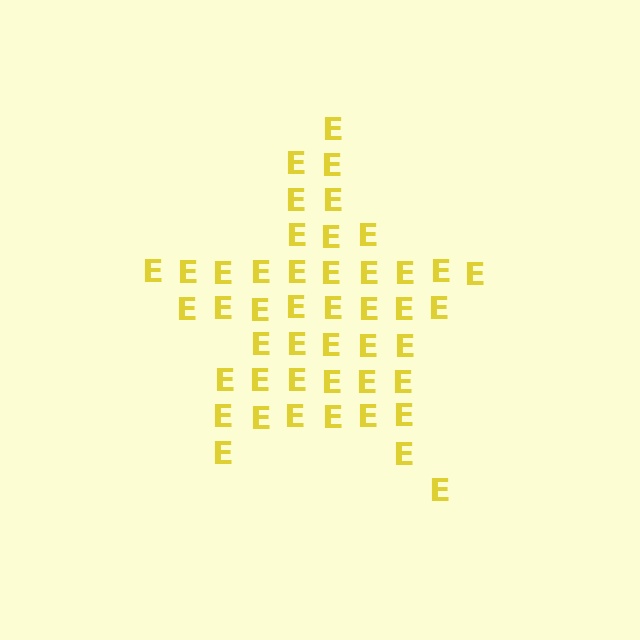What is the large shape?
The large shape is a star.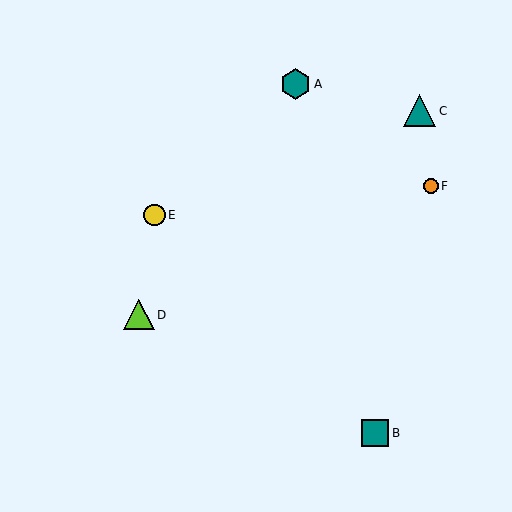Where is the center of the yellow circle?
The center of the yellow circle is at (155, 215).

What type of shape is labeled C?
Shape C is a teal triangle.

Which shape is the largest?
The teal triangle (labeled C) is the largest.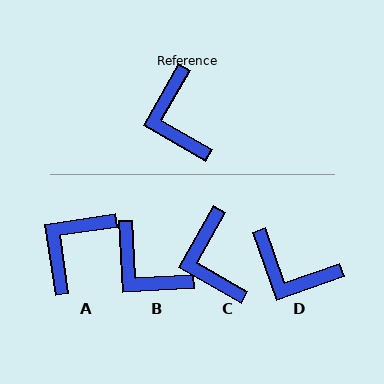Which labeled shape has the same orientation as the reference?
C.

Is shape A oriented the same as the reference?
No, it is off by about 52 degrees.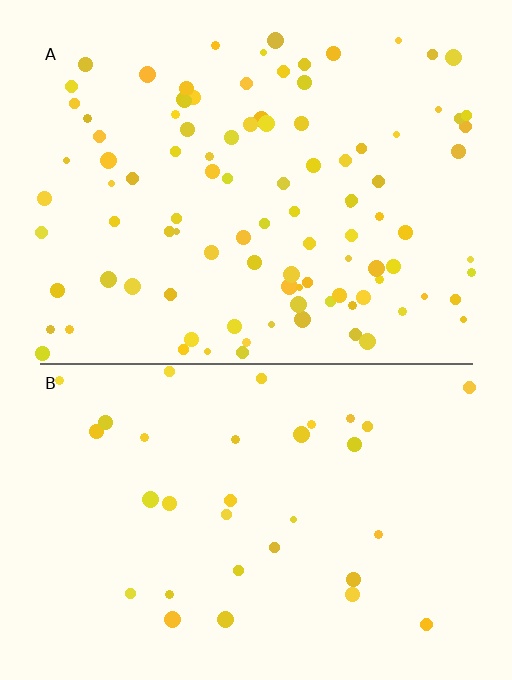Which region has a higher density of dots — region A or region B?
A (the top).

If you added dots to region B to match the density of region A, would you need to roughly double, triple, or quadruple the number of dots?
Approximately triple.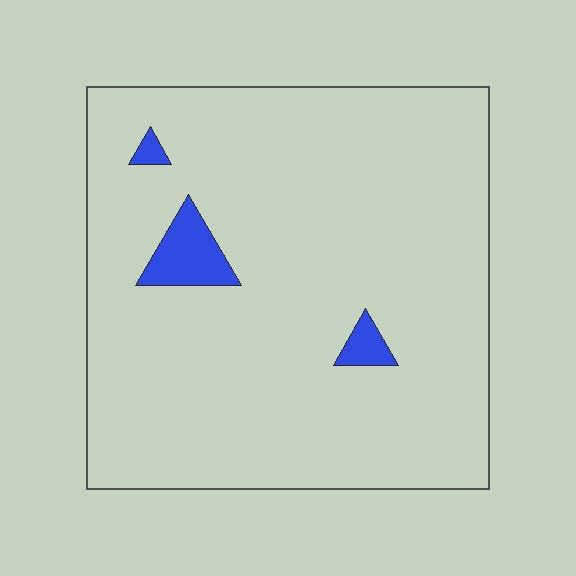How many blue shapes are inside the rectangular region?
3.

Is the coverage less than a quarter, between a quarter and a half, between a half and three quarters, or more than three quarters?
Less than a quarter.